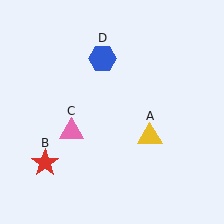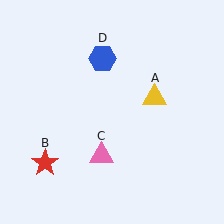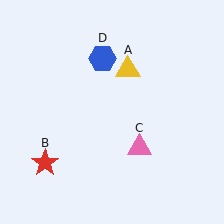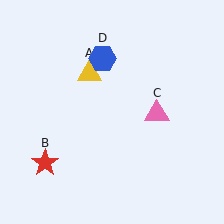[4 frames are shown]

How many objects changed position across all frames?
2 objects changed position: yellow triangle (object A), pink triangle (object C).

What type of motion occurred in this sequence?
The yellow triangle (object A), pink triangle (object C) rotated counterclockwise around the center of the scene.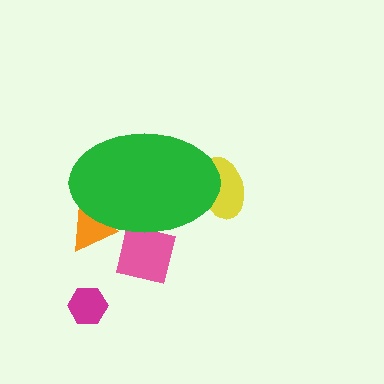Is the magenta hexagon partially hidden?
No, the magenta hexagon is fully visible.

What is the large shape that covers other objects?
A green ellipse.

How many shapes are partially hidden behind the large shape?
3 shapes are partially hidden.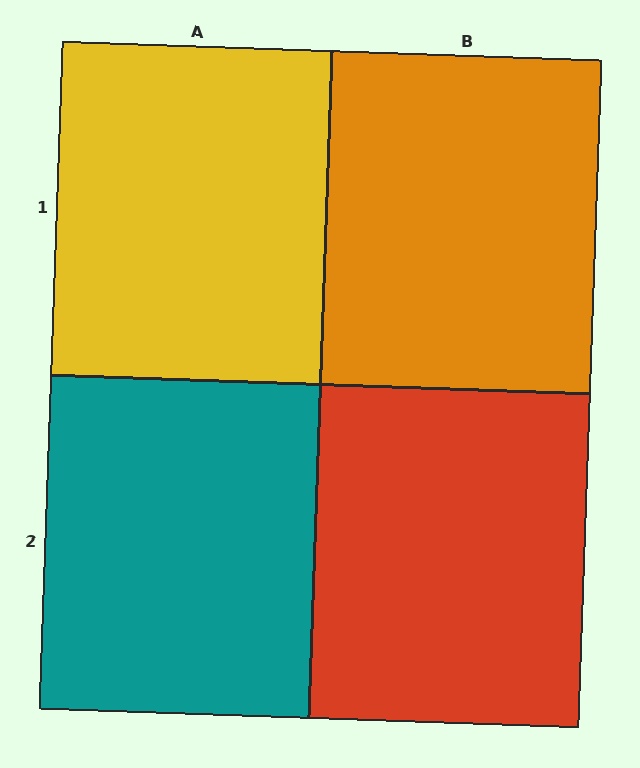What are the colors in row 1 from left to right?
Yellow, orange.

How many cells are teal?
1 cell is teal.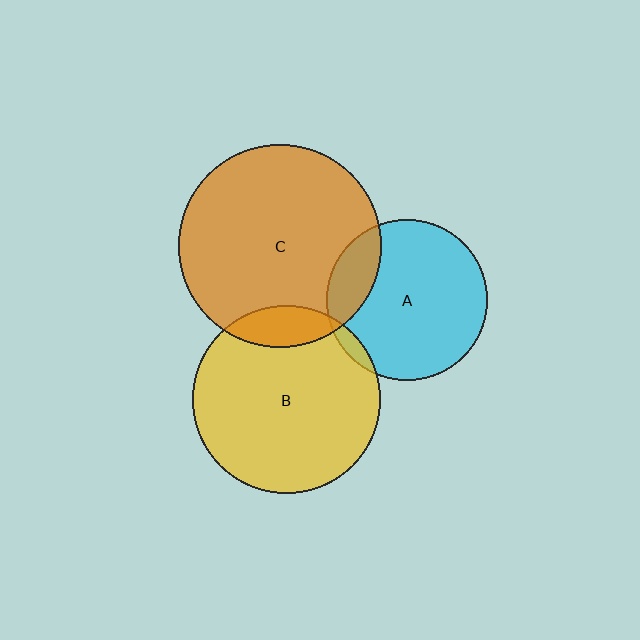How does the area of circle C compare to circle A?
Approximately 1.6 times.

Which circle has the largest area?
Circle C (orange).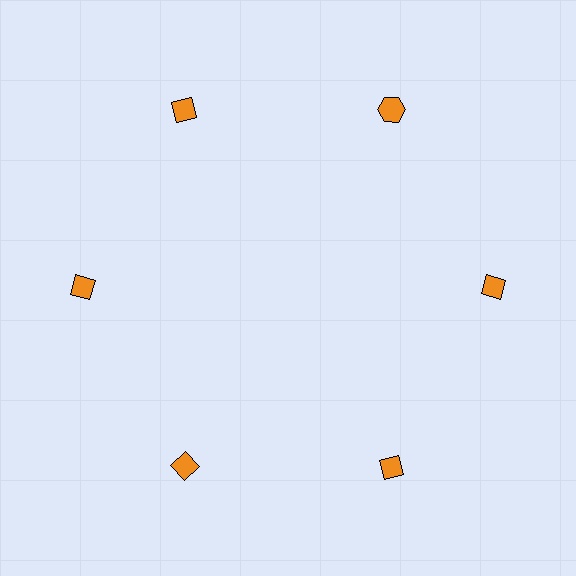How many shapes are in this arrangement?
There are 6 shapes arranged in a ring pattern.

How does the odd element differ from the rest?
It has a different shape: hexagon instead of diamond.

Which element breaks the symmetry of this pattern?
The orange hexagon at roughly the 1 o'clock position breaks the symmetry. All other shapes are orange diamonds.